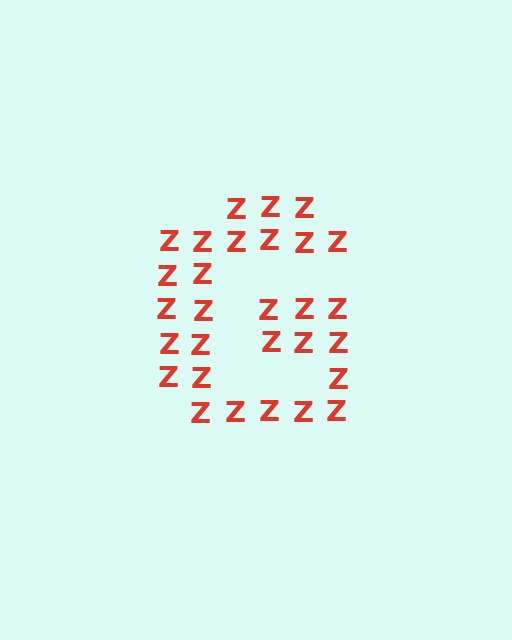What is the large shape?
The large shape is the letter G.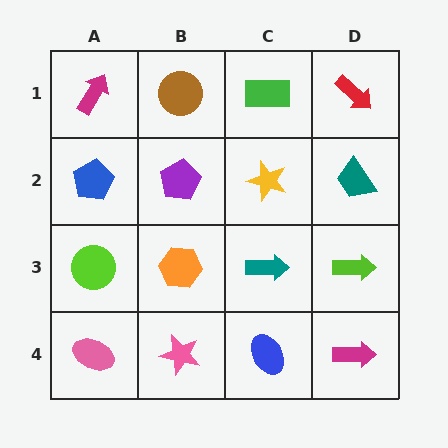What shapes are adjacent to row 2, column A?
A magenta arrow (row 1, column A), a lime circle (row 3, column A), a purple pentagon (row 2, column B).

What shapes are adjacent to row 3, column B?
A purple pentagon (row 2, column B), a pink star (row 4, column B), a lime circle (row 3, column A), a teal arrow (row 3, column C).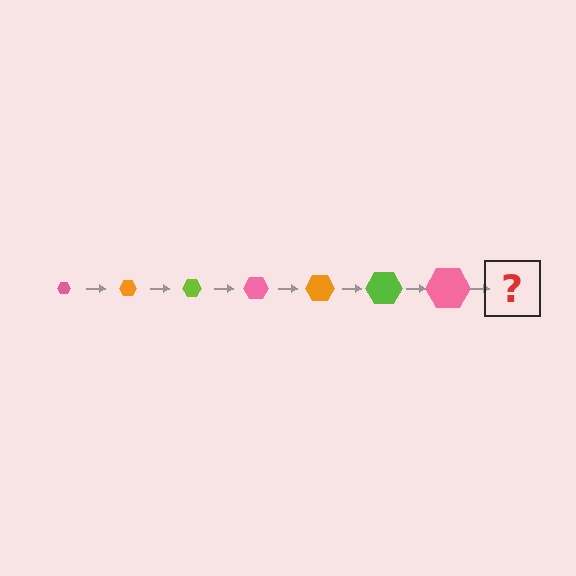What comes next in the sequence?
The next element should be an orange hexagon, larger than the previous one.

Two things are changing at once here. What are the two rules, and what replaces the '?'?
The two rules are that the hexagon grows larger each step and the color cycles through pink, orange, and lime. The '?' should be an orange hexagon, larger than the previous one.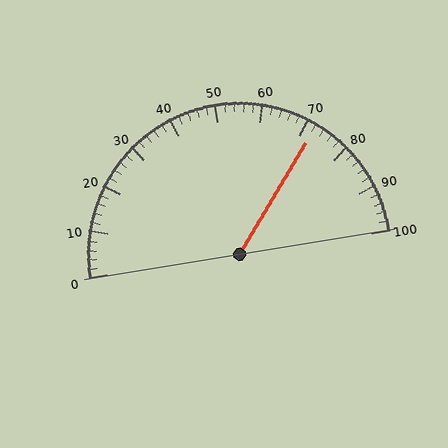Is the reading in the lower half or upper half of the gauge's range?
The reading is in the upper half of the range (0 to 100).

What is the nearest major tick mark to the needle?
The nearest major tick mark is 70.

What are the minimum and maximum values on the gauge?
The gauge ranges from 0 to 100.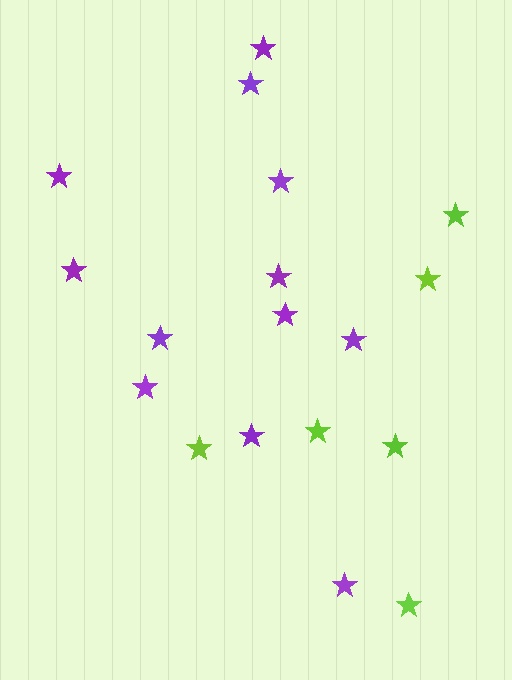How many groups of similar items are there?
There are 2 groups: one group of purple stars (12) and one group of lime stars (6).